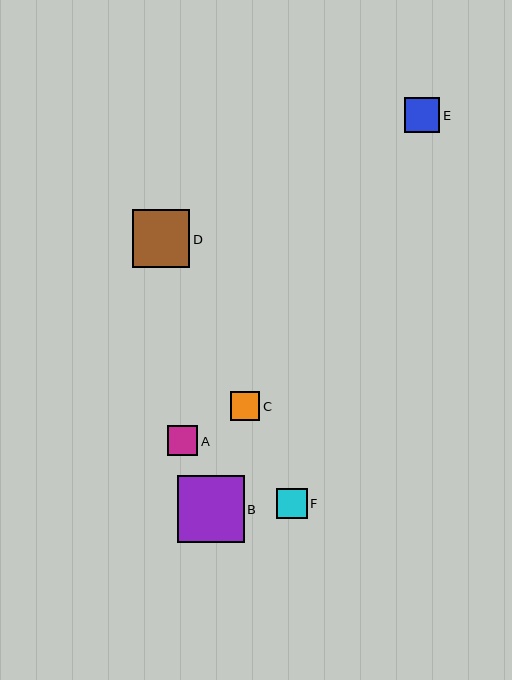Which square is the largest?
Square B is the largest with a size of approximately 67 pixels.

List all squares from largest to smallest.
From largest to smallest: B, D, E, F, A, C.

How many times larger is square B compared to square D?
Square B is approximately 1.2 times the size of square D.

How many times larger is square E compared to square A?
Square E is approximately 1.1 times the size of square A.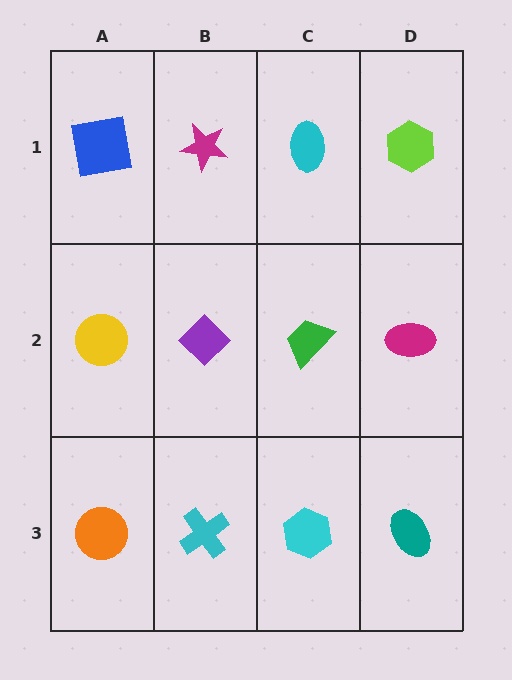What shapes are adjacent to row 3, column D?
A magenta ellipse (row 2, column D), a cyan hexagon (row 3, column C).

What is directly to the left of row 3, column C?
A cyan cross.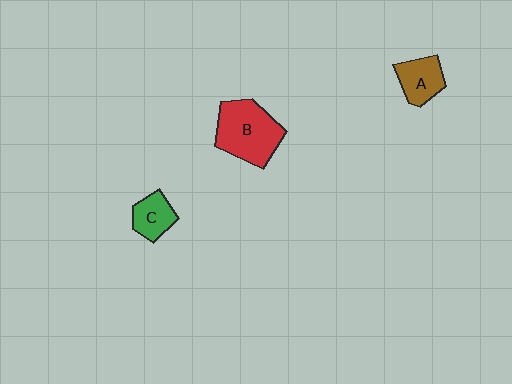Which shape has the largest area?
Shape B (red).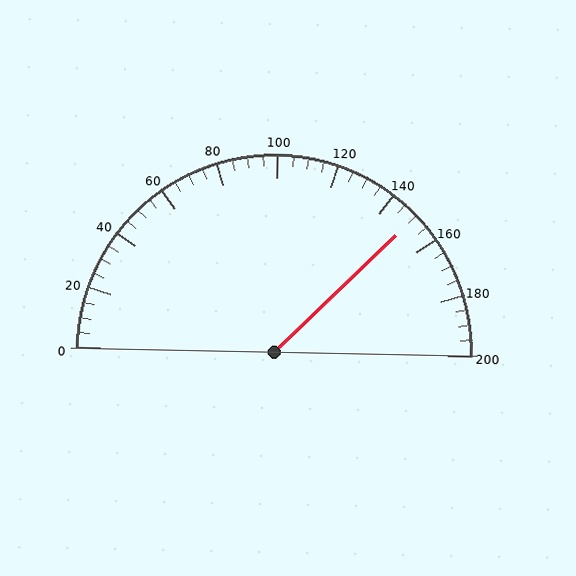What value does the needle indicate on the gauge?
The needle indicates approximately 150.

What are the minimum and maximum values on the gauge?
The gauge ranges from 0 to 200.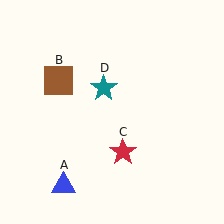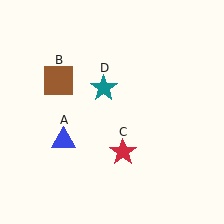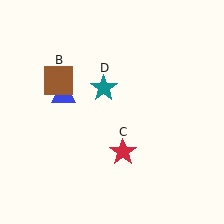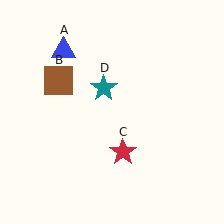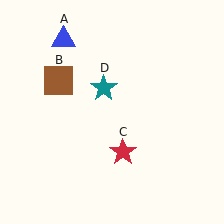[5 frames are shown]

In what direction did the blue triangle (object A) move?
The blue triangle (object A) moved up.